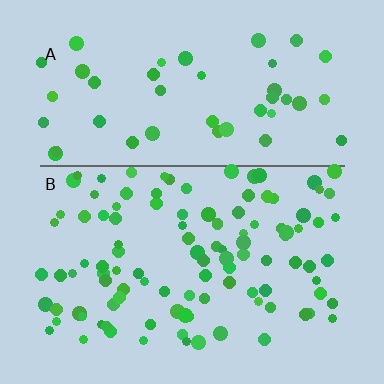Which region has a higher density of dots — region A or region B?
B (the bottom).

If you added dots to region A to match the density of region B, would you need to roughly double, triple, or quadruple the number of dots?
Approximately double.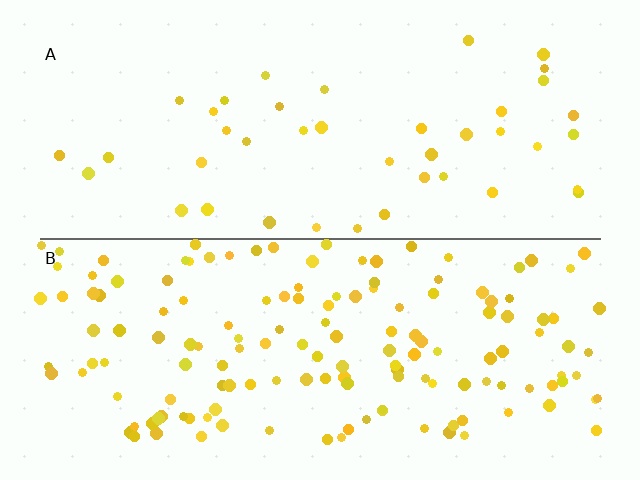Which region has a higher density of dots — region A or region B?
B (the bottom).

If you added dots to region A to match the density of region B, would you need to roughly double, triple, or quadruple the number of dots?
Approximately quadruple.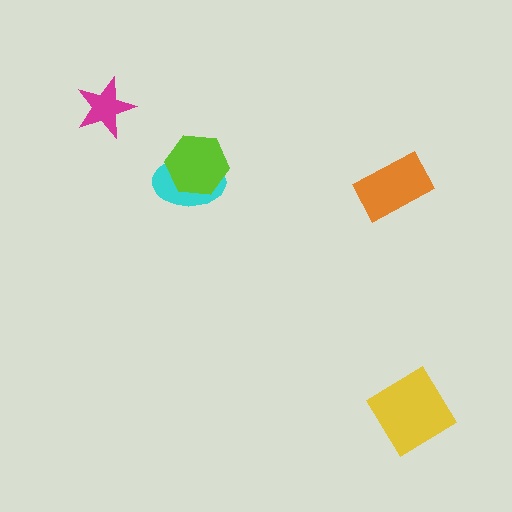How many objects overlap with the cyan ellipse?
1 object overlaps with the cyan ellipse.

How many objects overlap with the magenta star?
0 objects overlap with the magenta star.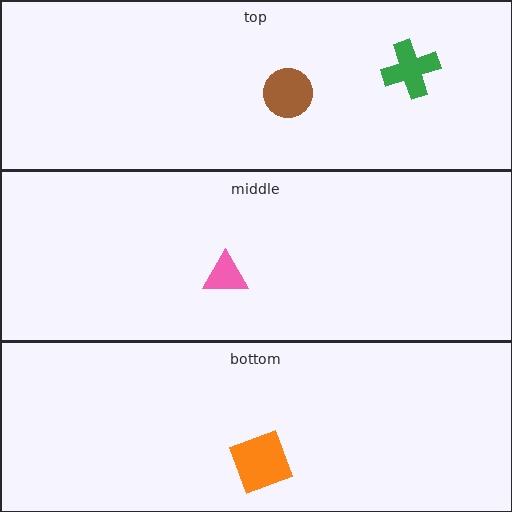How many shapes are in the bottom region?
1.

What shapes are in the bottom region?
The orange square.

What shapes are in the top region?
The green cross, the brown circle.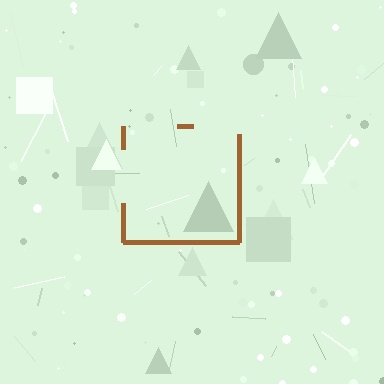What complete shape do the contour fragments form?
The contour fragments form a square.